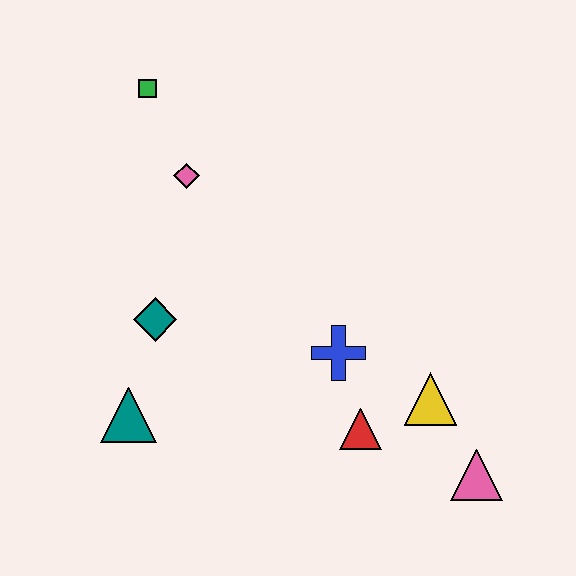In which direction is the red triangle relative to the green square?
The red triangle is below the green square.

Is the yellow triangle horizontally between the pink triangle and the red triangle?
Yes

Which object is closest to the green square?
The pink diamond is closest to the green square.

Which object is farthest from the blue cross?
The green square is farthest from the blue cross.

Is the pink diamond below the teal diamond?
No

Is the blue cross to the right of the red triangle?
No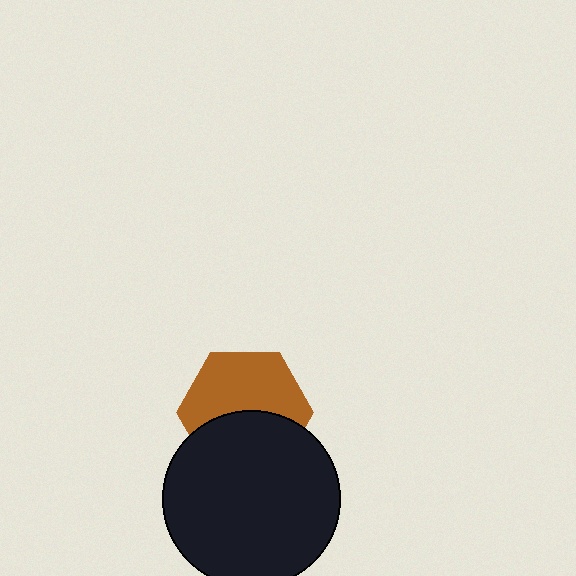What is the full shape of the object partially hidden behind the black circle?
The partially hidden object is a brown hexagon.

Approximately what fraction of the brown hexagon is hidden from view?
Roughly 44% of the brown hexagon is hidden behind the black circle.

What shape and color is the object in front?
The object in front is a black circle.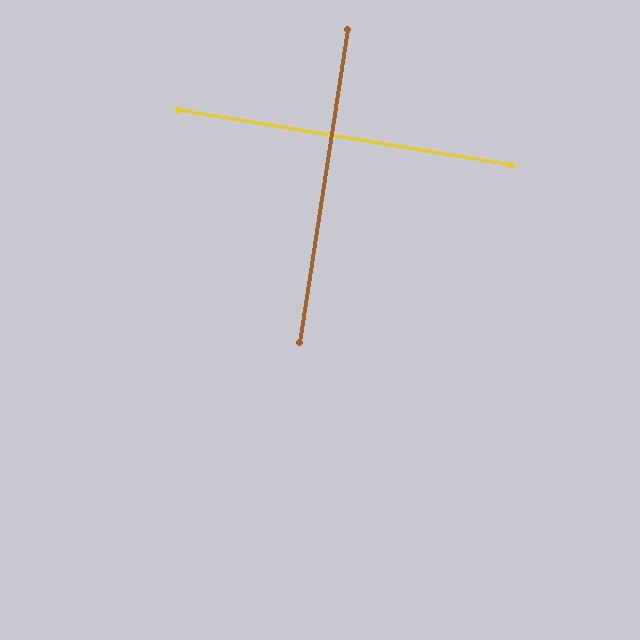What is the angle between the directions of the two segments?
Approximately 89 degrees.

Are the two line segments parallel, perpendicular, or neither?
Perpendicular — they meet at approximately 89°.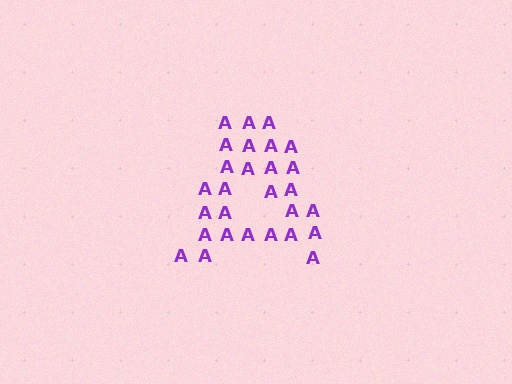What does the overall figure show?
The overall figure shows the letter A.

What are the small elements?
The small elements are letter A's.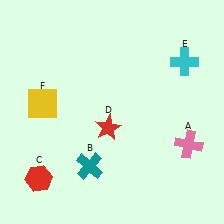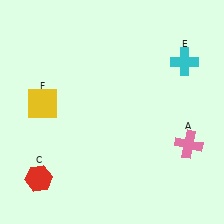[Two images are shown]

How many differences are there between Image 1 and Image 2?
There are 2 differences between the two images.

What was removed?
The red star (D), the teal cross (B) were removed in Image 2.